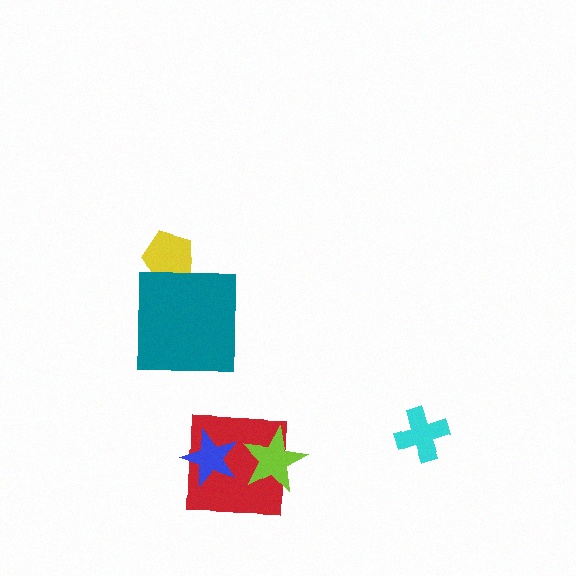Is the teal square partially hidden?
No, no other shape covers it.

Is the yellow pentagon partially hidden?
Yes, it is partially covered by another shape.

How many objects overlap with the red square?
2 objects overlap with the red square.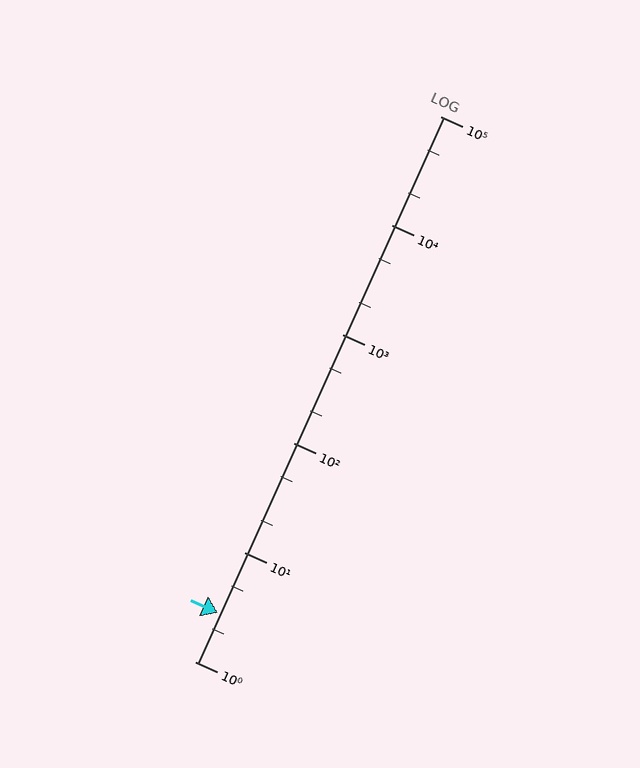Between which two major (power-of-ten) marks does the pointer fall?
The pointer is between 1 and 10.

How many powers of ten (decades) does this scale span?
The scale spans 5 decades, from 1 to 100000.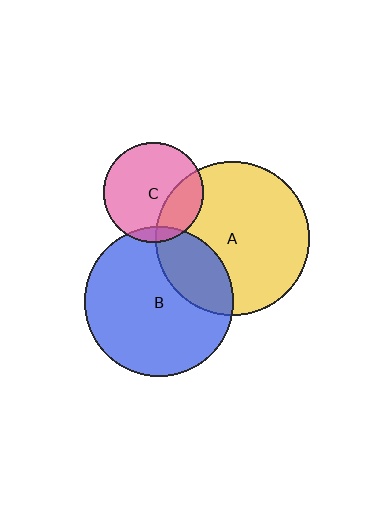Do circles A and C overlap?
Yes.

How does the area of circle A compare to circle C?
Approximately 2.4 times.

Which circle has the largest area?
Circle A (yellow).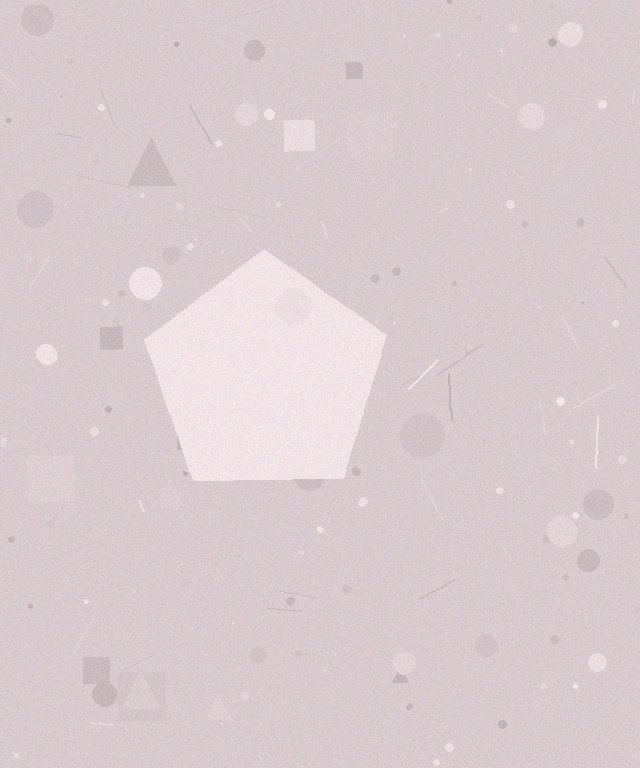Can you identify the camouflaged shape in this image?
The camouflaged shape is a pentagon.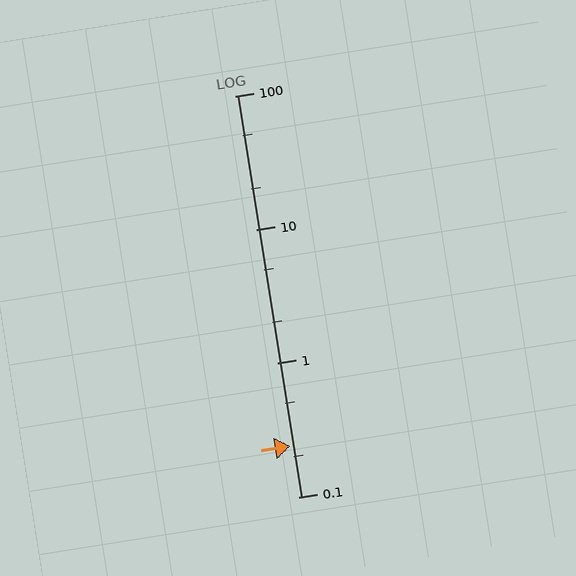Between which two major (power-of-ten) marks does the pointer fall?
The pointer is between 0.1 and 1.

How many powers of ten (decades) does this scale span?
The scale spans 3 decades, from 0.1 to 100.